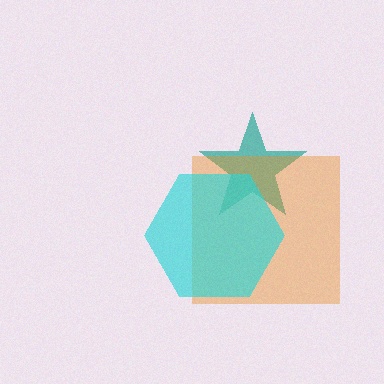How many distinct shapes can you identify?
There are 3 distinct shapes: a teal star, an orange square, a cyan hexagon.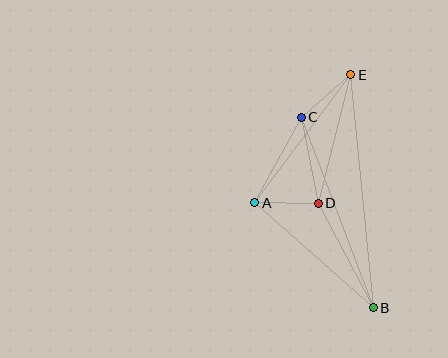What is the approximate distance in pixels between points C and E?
The distance between C and E is approximately 65 pixels.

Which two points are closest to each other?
Points A and D are closest to each other.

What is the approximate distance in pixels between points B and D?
The distance between B and D is approximately 118 pixels.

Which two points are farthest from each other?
Points B and E are farthest from each other.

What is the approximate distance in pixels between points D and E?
The distance between D and E is approximately 132 pixels.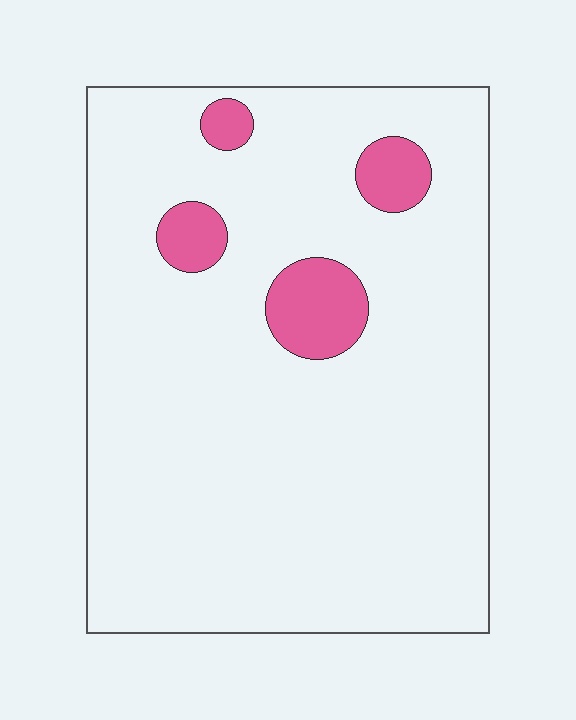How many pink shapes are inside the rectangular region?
4.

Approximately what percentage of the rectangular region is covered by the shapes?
Approximately 10%.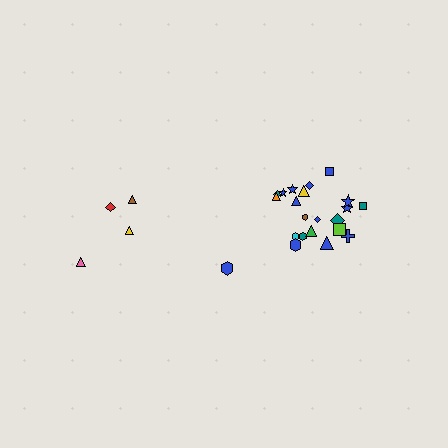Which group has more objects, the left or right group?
The right group.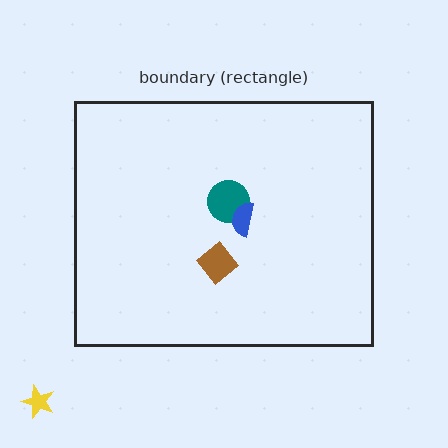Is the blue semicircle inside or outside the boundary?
Inside.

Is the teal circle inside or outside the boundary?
Inside.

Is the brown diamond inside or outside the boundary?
Inside.